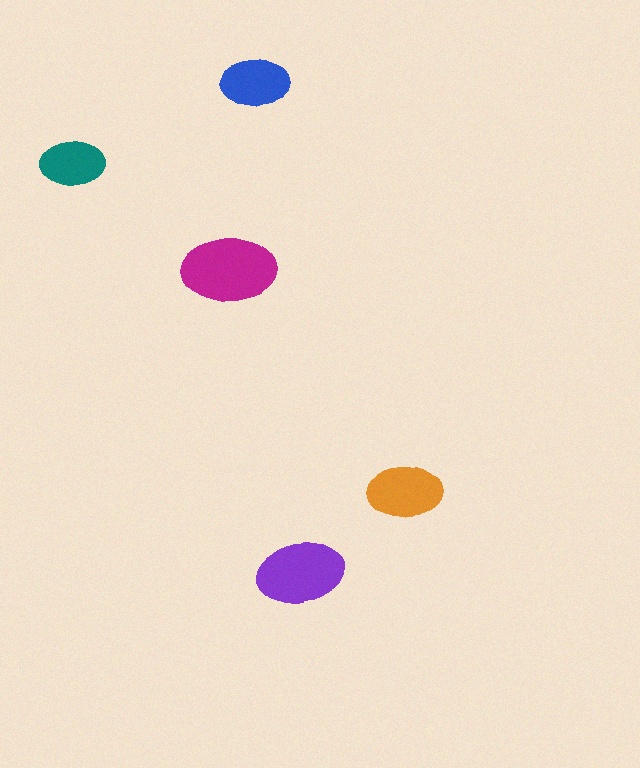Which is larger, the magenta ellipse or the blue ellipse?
The magenta one.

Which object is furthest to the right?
The orange ellipse is rightmost.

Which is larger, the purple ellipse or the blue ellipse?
The purple one.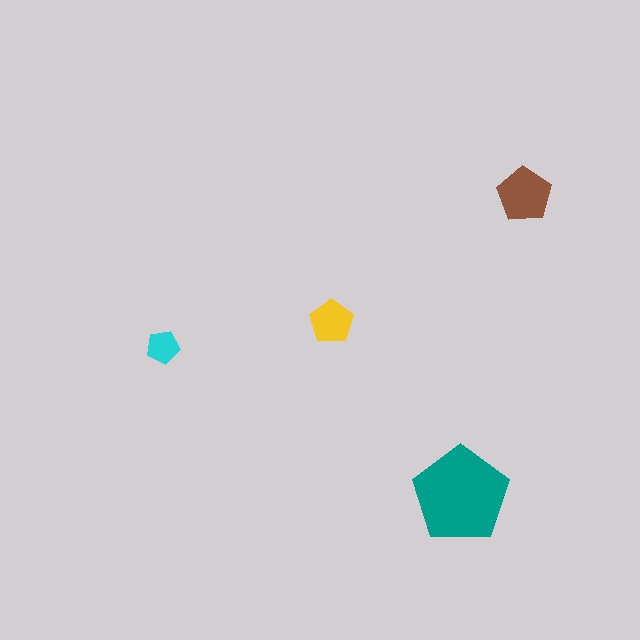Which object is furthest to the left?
The cyan pentagon is leftmost.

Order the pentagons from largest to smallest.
the teal one, the brown one, the yellow one, the cyan one.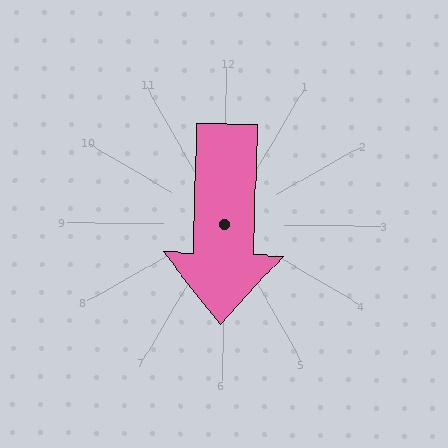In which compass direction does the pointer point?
South.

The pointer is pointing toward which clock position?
Roughly 6 o'clock.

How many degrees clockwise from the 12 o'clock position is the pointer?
Approximately 181 degrees.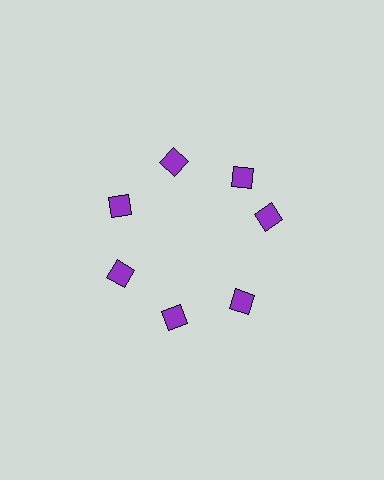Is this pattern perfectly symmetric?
No. The 7 purple diamonds are arranged in a ring, but one element near the 3 o'clock position is rotated out of alignment along the ring, breaking the 7-fold rotational symmetry.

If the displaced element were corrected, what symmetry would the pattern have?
It would have 7-fold rotational symmetry — the pattern would map onto itself every 51 degrees.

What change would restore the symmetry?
The symmetry would be restored by rotating it back into even spacing with its neighbors so that all 7 diamonds sit at equal angles and equal distance from the center.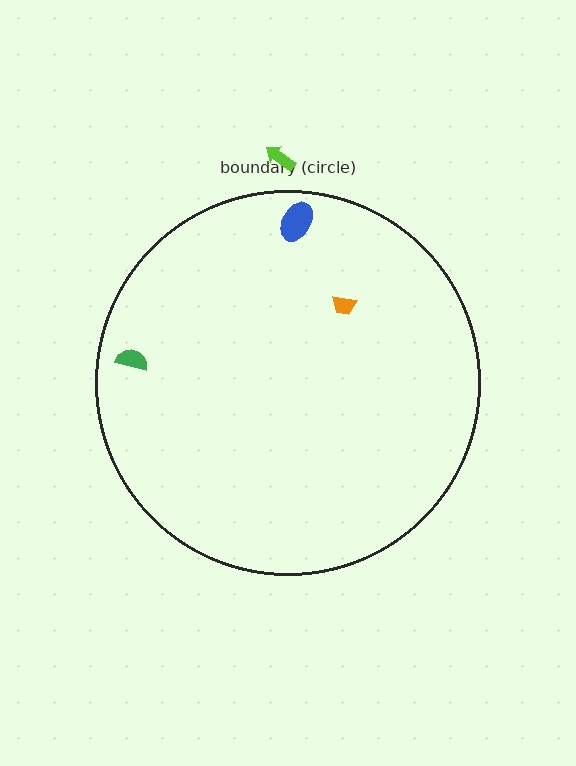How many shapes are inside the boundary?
3 inside, 1 outside.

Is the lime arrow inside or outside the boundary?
Outside.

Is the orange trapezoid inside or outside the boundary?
Inside.